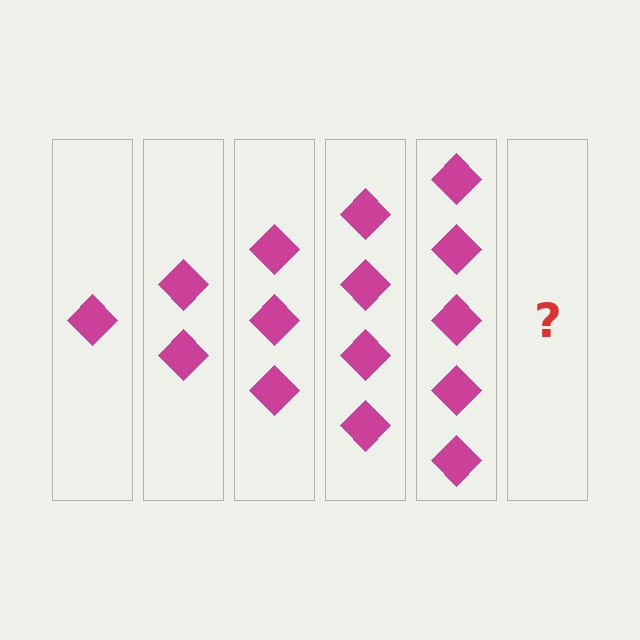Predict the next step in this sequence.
The next step is 6 diamonds.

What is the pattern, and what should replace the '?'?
The pattern is that each step adds one more diamond. The '?' should be 6 diamonds.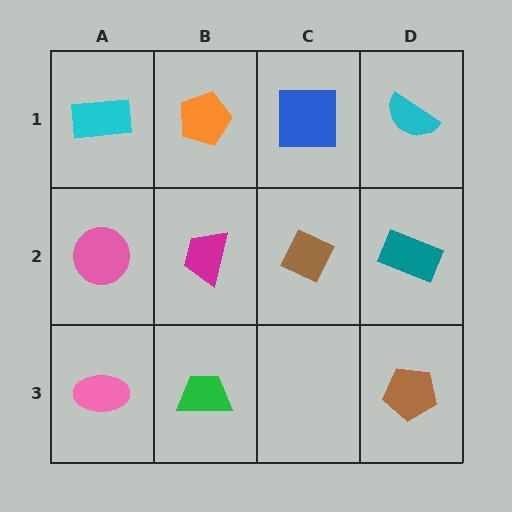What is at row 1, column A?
A cyan rectangle.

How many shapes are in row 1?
4 shapes.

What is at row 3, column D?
A brown pentagon.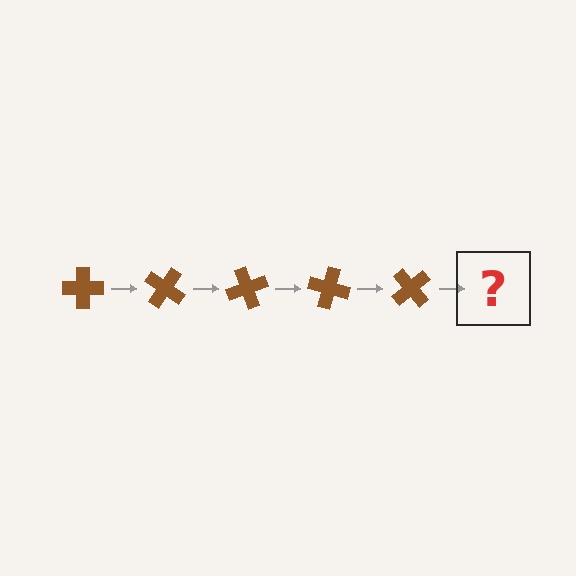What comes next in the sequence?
The next element should be a brown cross rotated 175 degrees.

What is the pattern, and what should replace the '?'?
The pattern is that the cross rotates 35 degrees each step. The '?' should be a brown cross rotated 175 degrees.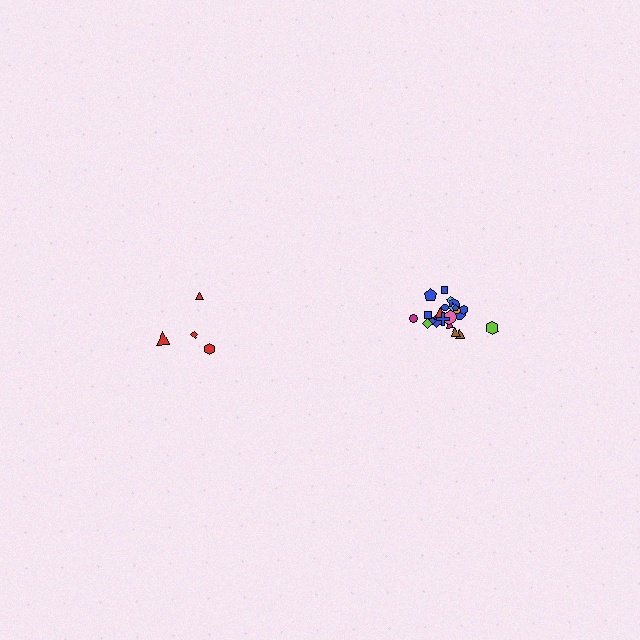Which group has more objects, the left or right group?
The right group.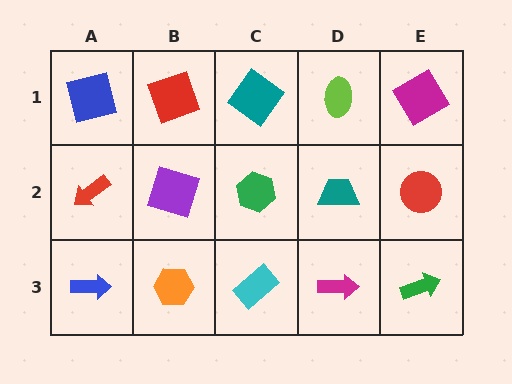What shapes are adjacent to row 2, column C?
A teal diamond (row 1, column C), a cyan rectangle (row 3, column C), a purple square (row 2, column B), a teal trapezoid (row 2, column D).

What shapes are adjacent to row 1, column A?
A red arrow (row 2, column A), a red square (row 1, column B).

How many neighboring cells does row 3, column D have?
3.